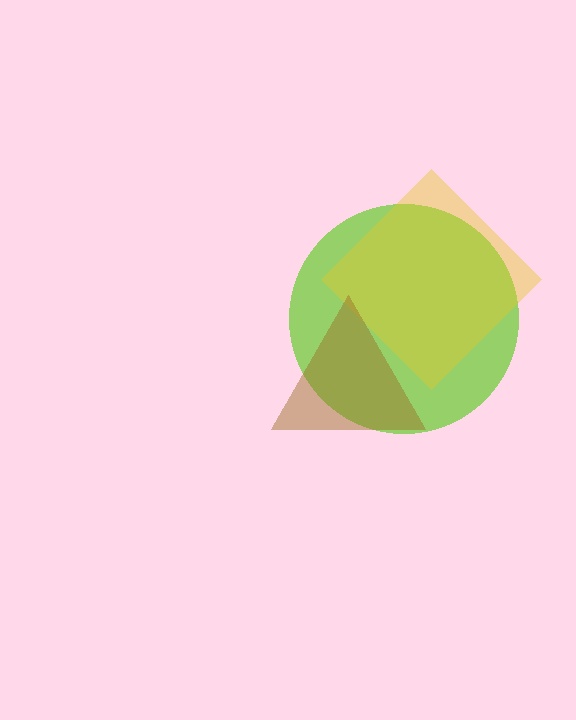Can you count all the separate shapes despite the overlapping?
Yes, there are 3 separate shapes.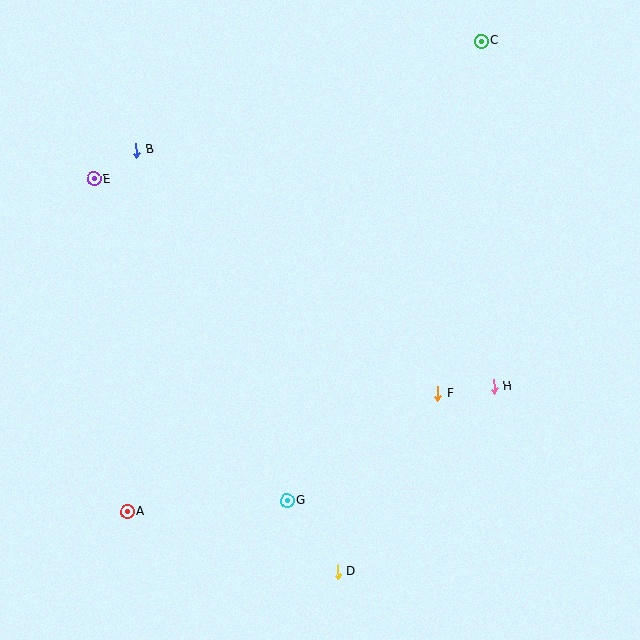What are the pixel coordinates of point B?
Point B is at (136, 150).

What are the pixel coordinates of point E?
Point E is at (94, 179).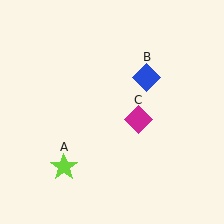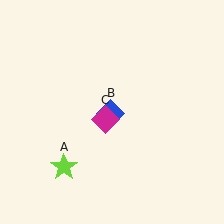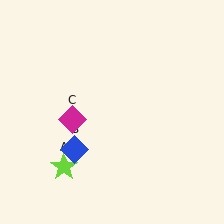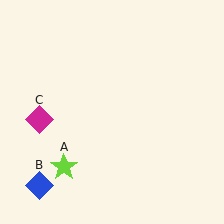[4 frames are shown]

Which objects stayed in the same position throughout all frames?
Lime star (object A) remained stationary.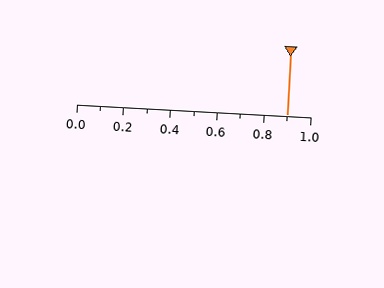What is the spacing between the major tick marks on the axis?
The major ticks are spaced 0.2 apart.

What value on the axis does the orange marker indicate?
The marker indicates approximately 0.9.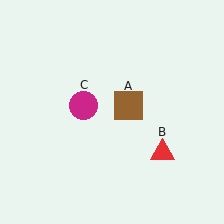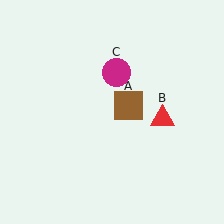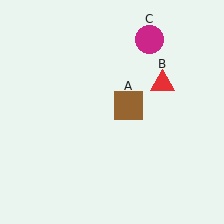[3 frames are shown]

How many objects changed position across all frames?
2 objects changed position: red triangle (object B), magenta circle (object C).